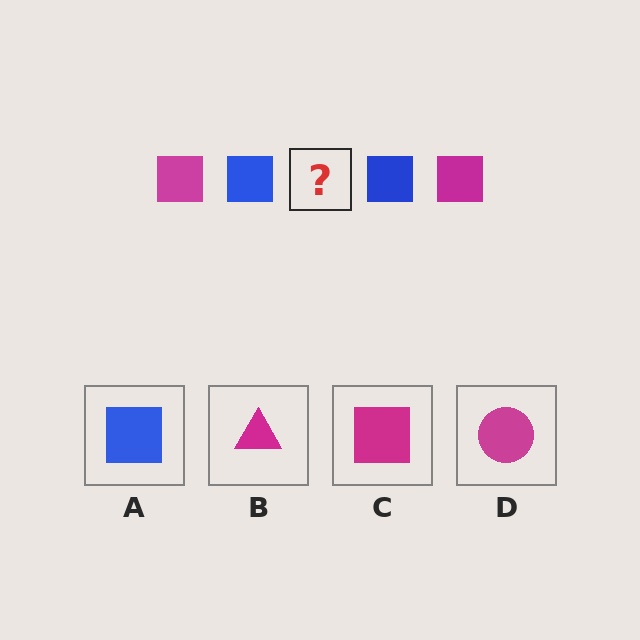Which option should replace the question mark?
Option C.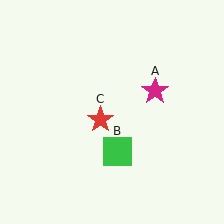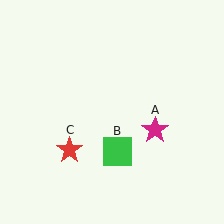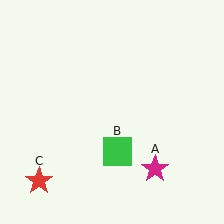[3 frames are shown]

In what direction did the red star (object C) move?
The red star (object C) moved down and to the left.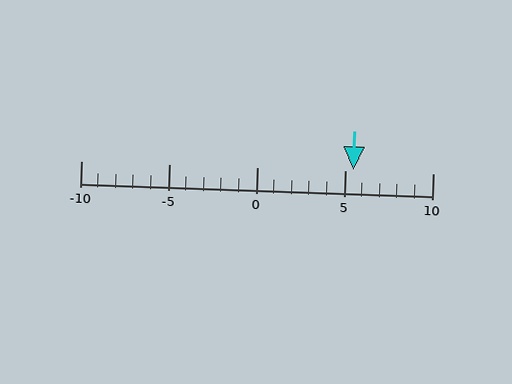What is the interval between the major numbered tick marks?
The major tick marks are spaced 5 units apart.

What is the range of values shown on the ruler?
The ruler shows values from -10 to 10.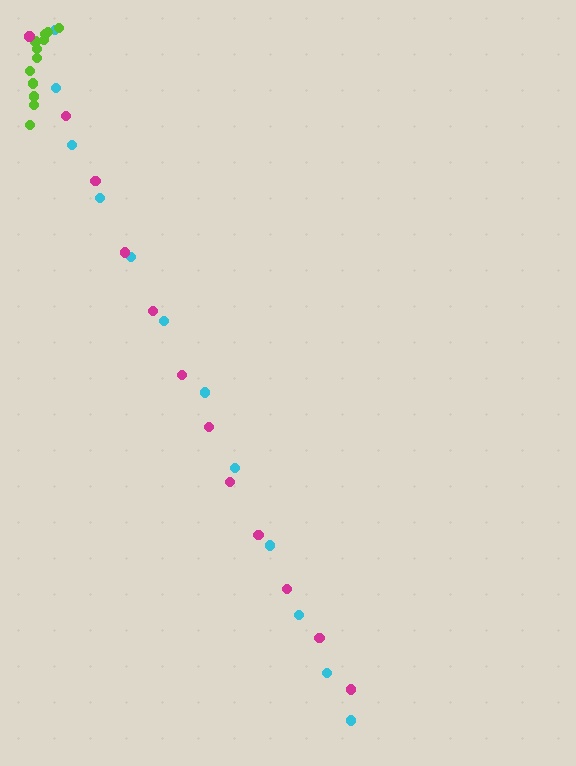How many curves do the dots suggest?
There are 3 distinct paths.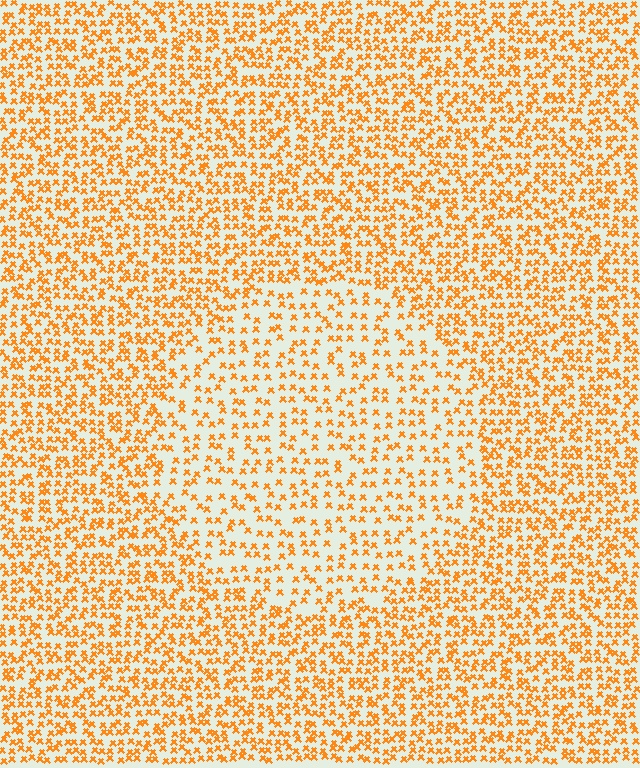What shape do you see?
I see a circle.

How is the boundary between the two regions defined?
The boundary is defined by a change in element density (approximately 1.8x ratio). All elements are the same color, size, and shape.